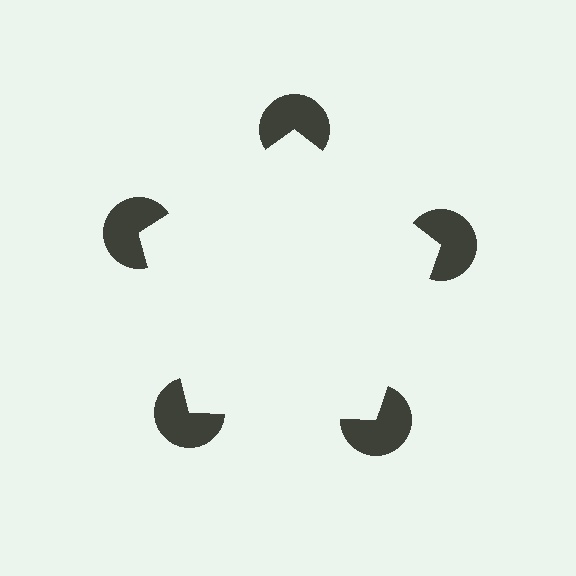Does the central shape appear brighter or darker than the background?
It typically appears slightly brighter than the background, even though no actual brightness change is drawn.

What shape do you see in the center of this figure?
An illusory pentagon — its edges are inferred from the aligned wedge cuts in the pac-man discs, not physically drawn.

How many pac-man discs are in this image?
There are 5 — one at each vertex of the illusory pentagon.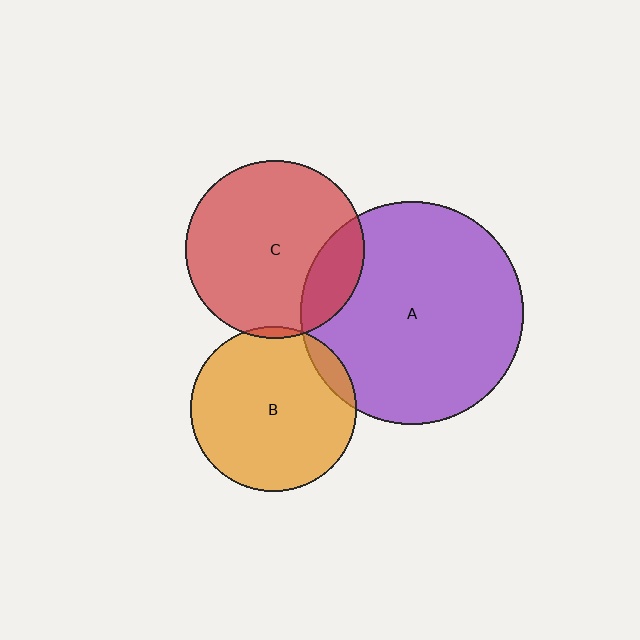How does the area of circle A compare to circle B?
Approximately 1.8 times.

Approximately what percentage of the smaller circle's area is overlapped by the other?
Approximately 20%.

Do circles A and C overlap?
Yes.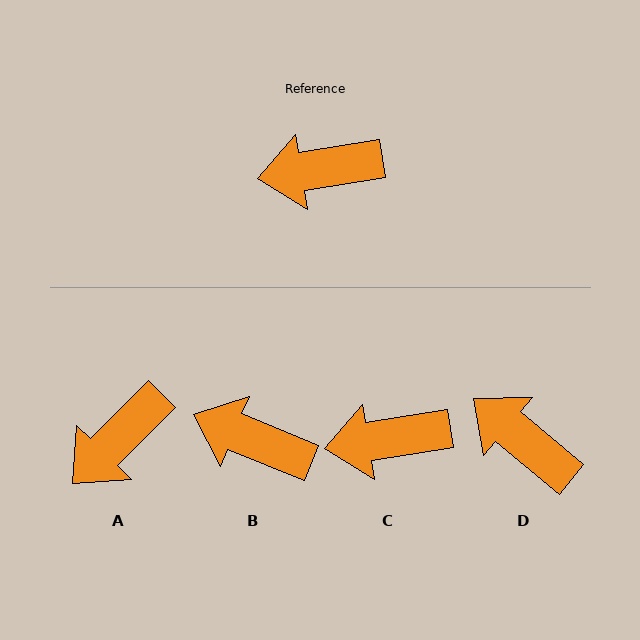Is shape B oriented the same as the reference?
No, it is off by about 31 degrees.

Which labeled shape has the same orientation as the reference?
C.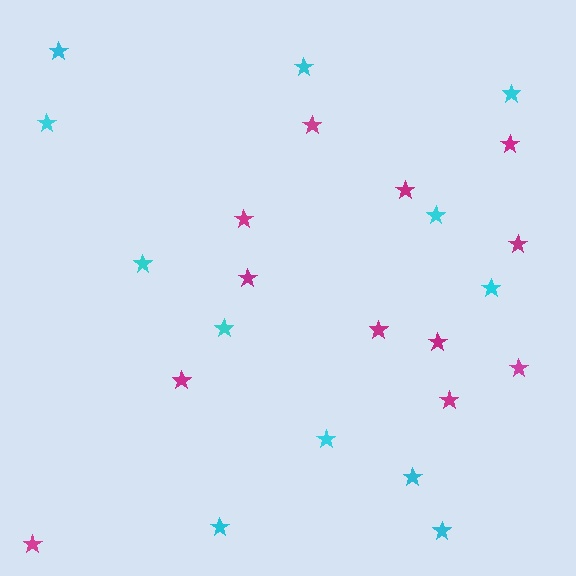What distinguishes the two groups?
There are 2 groups: one group of cyan stars (12) and one group of magenta stars (12).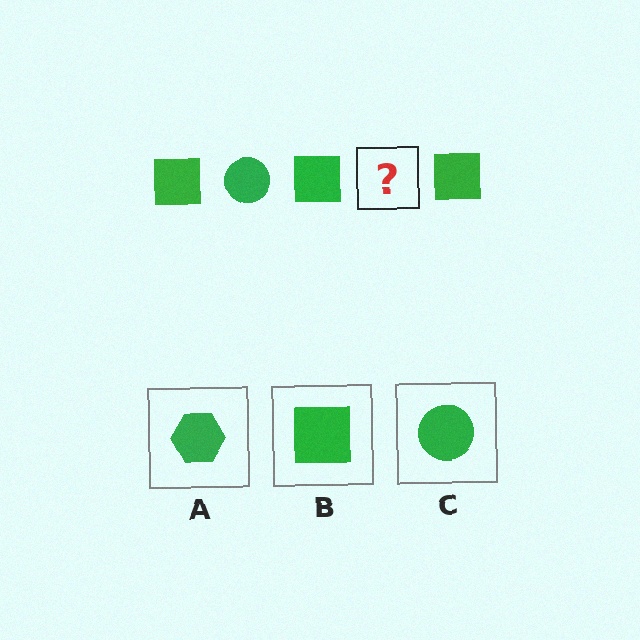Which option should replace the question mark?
Option C.